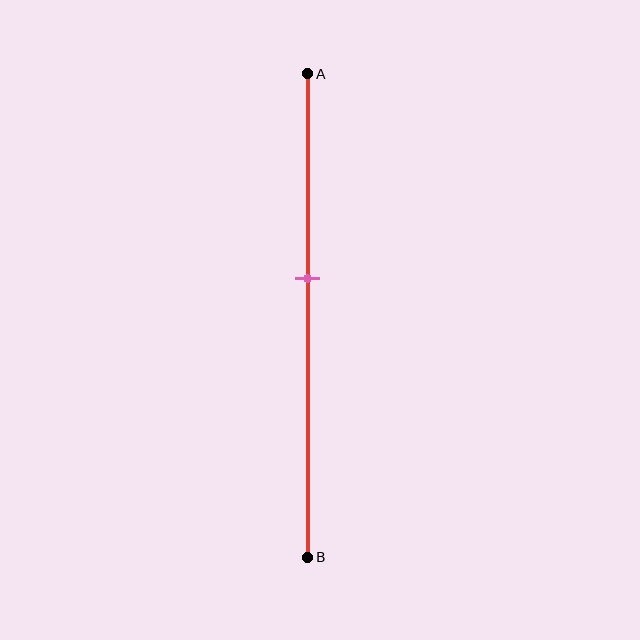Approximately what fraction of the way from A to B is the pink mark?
The pink mark is approximately 40% of the way from A to B.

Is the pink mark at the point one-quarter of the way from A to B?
No, the mark is at about 40% from A, not at the 25% one-quarter point.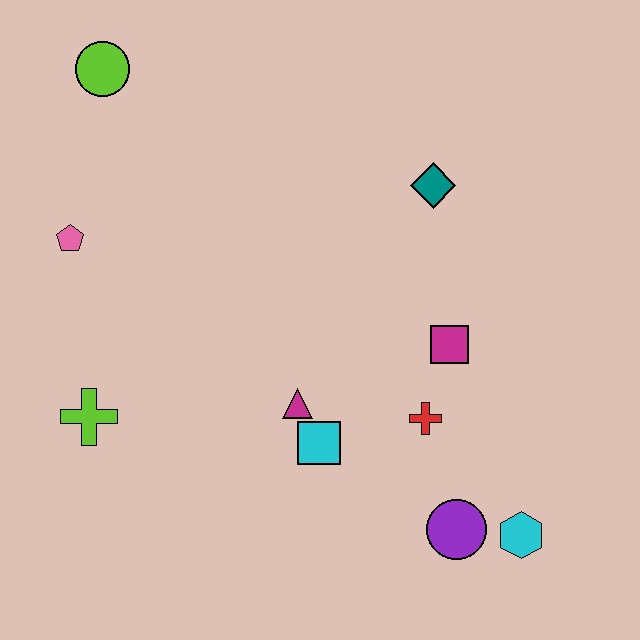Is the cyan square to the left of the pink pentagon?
No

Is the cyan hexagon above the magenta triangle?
No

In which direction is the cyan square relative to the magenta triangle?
The cyan square is below the magenta triangle.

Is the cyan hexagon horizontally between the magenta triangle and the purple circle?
No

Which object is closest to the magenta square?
The red cross is closest to the magenta square.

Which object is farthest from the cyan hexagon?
The lime circle is farthest from the cyan hexagon.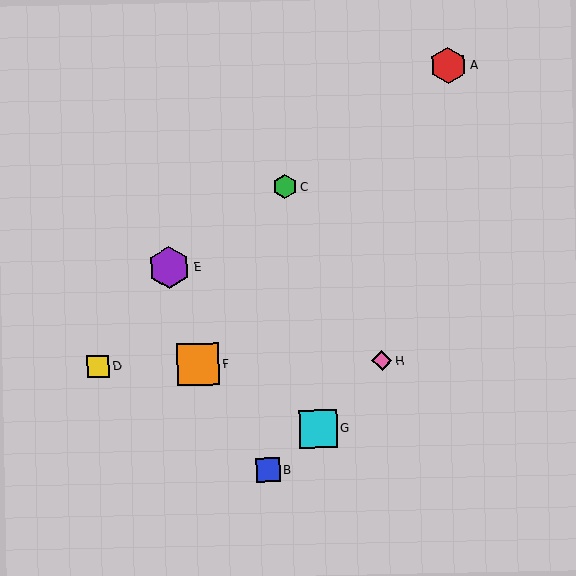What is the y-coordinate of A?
Object A is at y≈65.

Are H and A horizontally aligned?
No, H is at y≈361 and A is at y≈65.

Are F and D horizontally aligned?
Yes, both are at y≈364.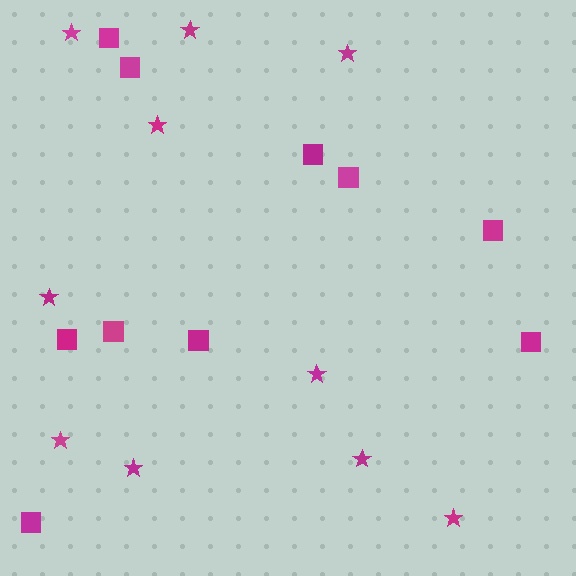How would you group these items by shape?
There are 2 groups: one group of squares (10) and one group of stars (10).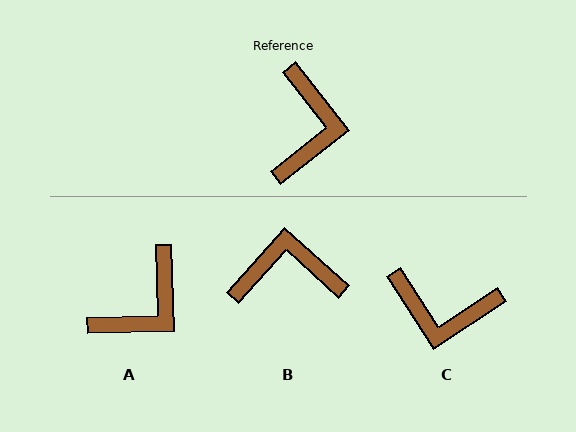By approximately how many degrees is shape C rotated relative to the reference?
Approximately 95 degrees clockwise.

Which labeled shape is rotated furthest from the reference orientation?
B, about 100 degrees away.